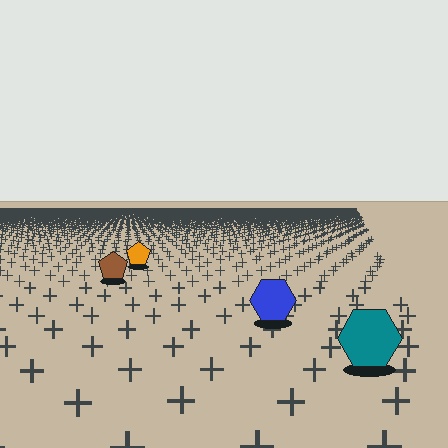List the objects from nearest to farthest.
From nearest to farthest: the teal hexagon, the blue hexagon, the brown pentagon, the orange pentagon.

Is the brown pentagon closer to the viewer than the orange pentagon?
Yes. The brown pentagon is closer — you can tell from the texture gradient: the ground texture is coarser near it.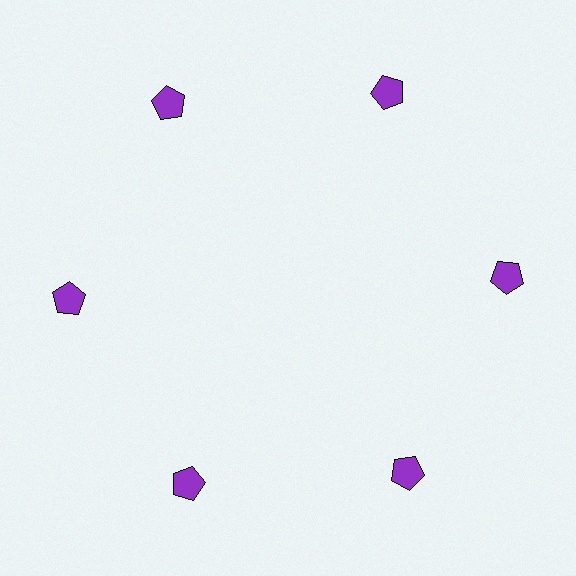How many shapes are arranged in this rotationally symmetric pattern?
There are 6 shapes, arranged in 6 groups of 1.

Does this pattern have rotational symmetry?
Yes, this pattern has 6-fold rotational symmetry. It looks the same after rotating 60 degrees around the center.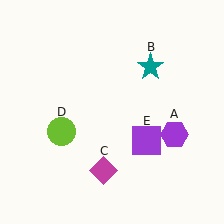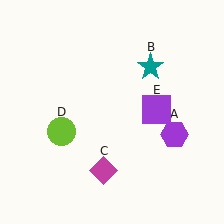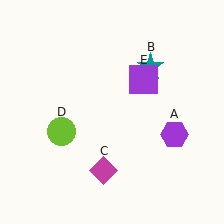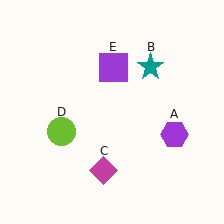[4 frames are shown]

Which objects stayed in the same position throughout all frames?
Purple hexagon (object A) and teal star (object B) and magenta diamond (object C) and lime circle (object D) remained stationary.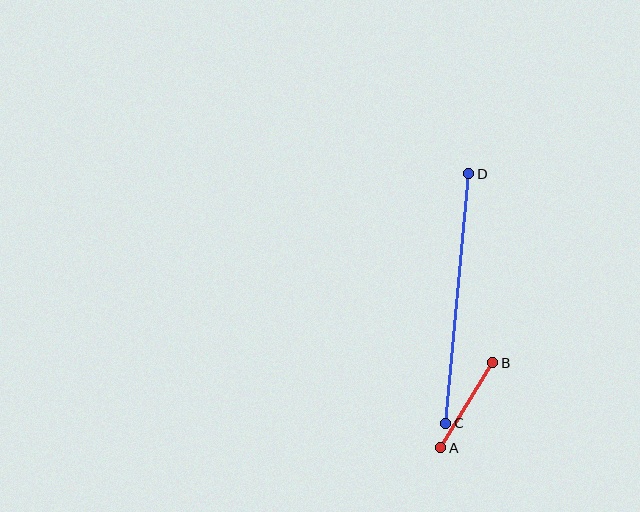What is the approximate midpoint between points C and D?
The midpoint is at approximately (457, 298) pixels.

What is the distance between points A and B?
The distance is approximately 100 pixels.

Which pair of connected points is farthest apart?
Points C and D are farthest apart.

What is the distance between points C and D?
The distance is approximately 250 pixels.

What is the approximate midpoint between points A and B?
The midpoint is at approximately (467, 405) pixels.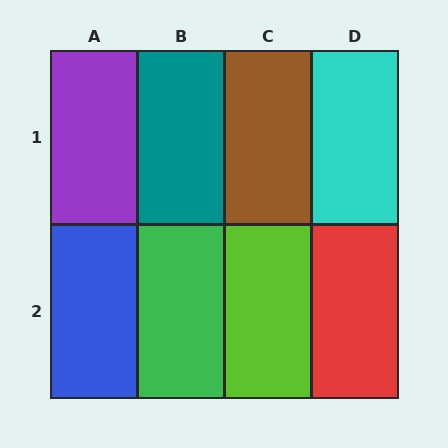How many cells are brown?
1 cell is brown.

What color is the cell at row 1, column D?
Cyan.